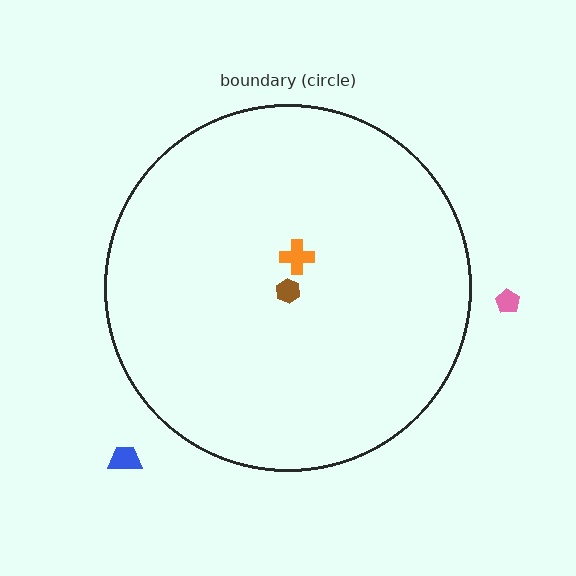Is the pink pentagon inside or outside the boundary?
Outside.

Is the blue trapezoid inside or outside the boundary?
Outside.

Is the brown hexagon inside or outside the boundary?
Inside.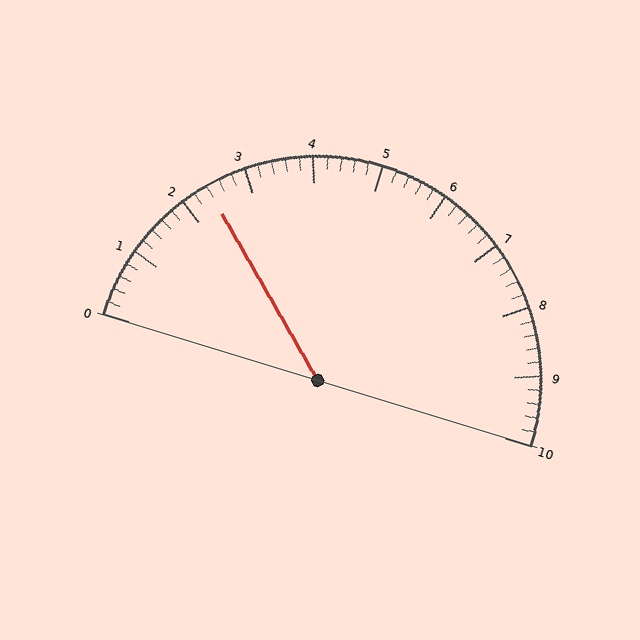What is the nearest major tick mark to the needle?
The nearest major tick mark is 2.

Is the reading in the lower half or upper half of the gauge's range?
The reading is in the lower half of the range (0 to 10).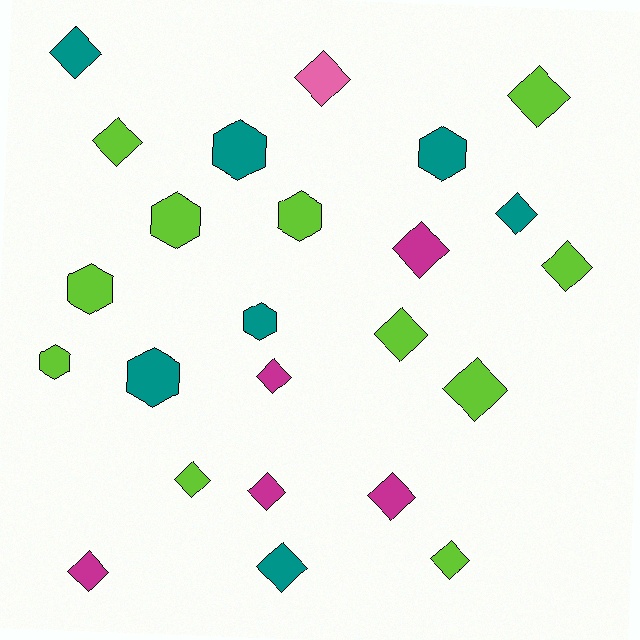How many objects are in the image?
There are 24 objects.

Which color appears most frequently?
Lime, with 11 objects.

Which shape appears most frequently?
Diamond, with 16 objects.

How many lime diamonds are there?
There are 7 lime diamonds.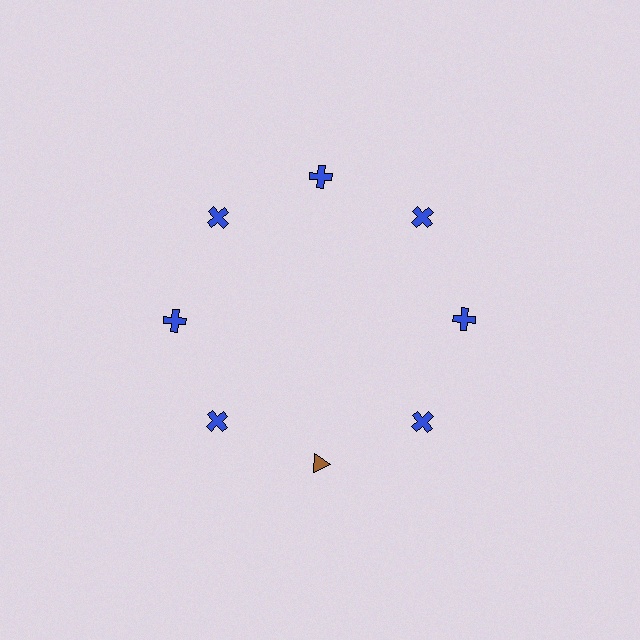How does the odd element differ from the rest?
It differs in both color (brown instead of blue) and shape (triangle instead of cross).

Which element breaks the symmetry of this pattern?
The brown triangle at roughly the 6 o'clock position breaks the symmetry. All other shapes are blue crosses.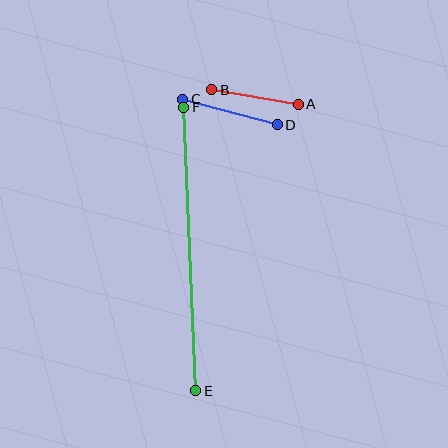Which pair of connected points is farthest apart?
Points E and F are farthest apart.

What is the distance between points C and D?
The distance is approximately 98 pixels.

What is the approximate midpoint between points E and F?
The midpoint is at approximately (190, 249) pixels.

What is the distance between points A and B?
The distance is approximately 88 pixels.